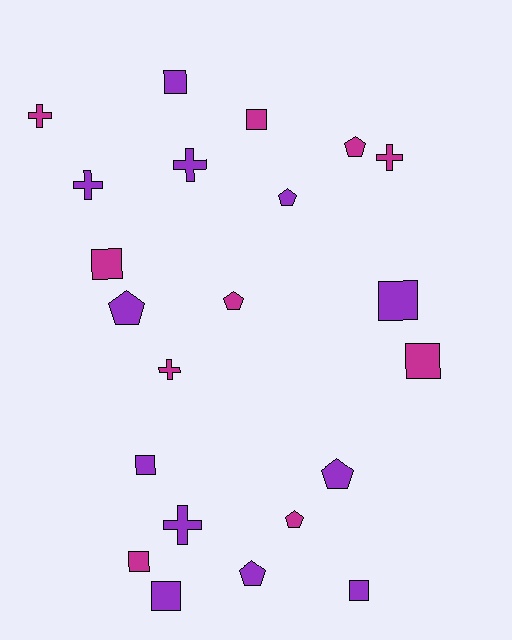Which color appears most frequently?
Purple, with 12 objects.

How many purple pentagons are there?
There are 4 purple pentagons.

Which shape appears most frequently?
Square, with 9 objects.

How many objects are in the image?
There are 22 objects.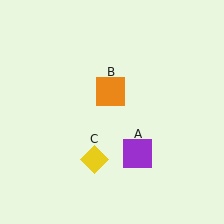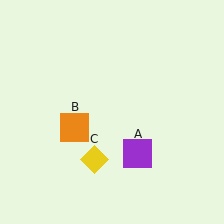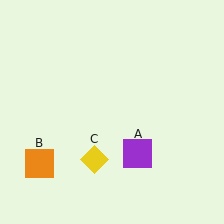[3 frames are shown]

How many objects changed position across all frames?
1 object changed position: orange square (object B).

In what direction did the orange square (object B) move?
The orange square (object B) moved down and to the left.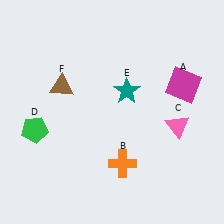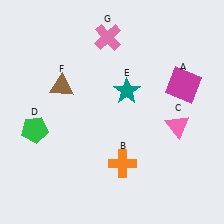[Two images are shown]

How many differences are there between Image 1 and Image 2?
There is 1 difference between the two images.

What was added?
A pink cross (G) was added in Image 2.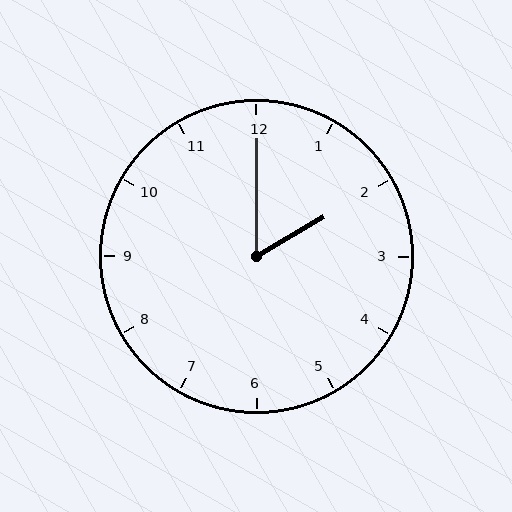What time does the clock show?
2:00.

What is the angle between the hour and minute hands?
Approximately 60 degrees.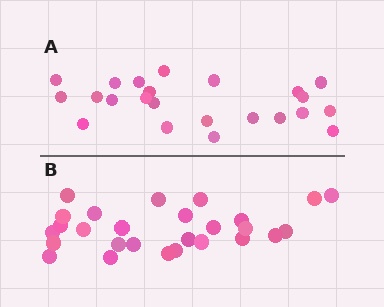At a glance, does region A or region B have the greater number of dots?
Region B (the bottom region) has more dots.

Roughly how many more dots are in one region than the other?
Region B has about 4 more dots than region A.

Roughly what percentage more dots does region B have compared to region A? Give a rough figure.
About 15% more.